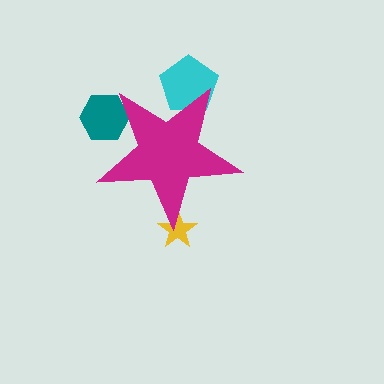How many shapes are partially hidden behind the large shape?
3 shapes are partially hidden.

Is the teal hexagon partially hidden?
Yes, the teal hexagon is partially hidden behind the magenta star.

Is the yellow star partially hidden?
Yes, the yellow star is partially hidden behind the magenta star.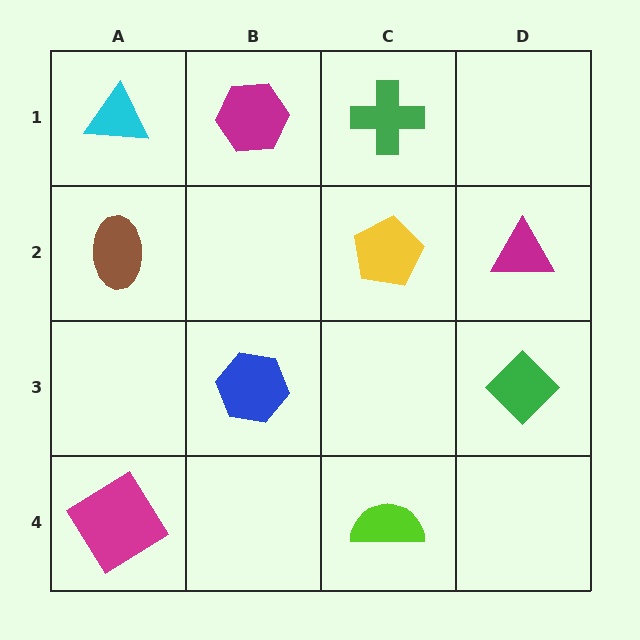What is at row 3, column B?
A blue hexagon.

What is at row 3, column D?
A green diamond.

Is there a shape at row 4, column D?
No, that cell is empty.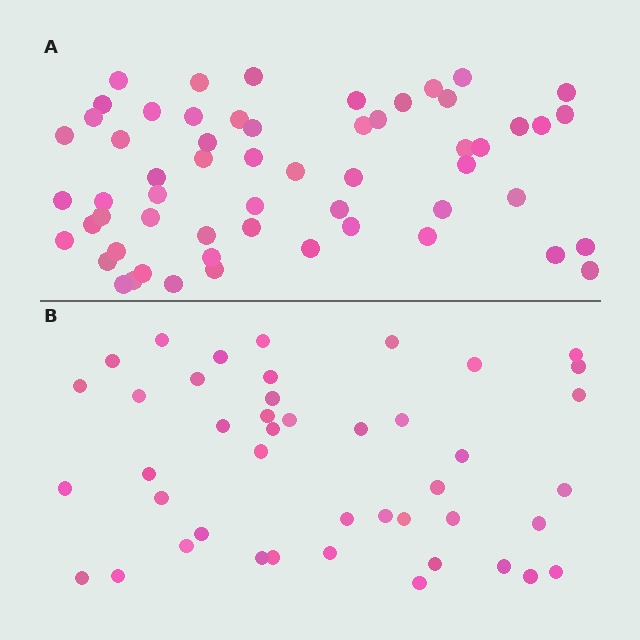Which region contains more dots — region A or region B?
Region A (the top region) has more dots.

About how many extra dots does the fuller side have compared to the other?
Region A has approximately 15 more dots than region B.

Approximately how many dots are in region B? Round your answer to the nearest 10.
About 40 dots. (The exact count is 44, which rounds to 40.)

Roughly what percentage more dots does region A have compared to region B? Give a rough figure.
About 30% more.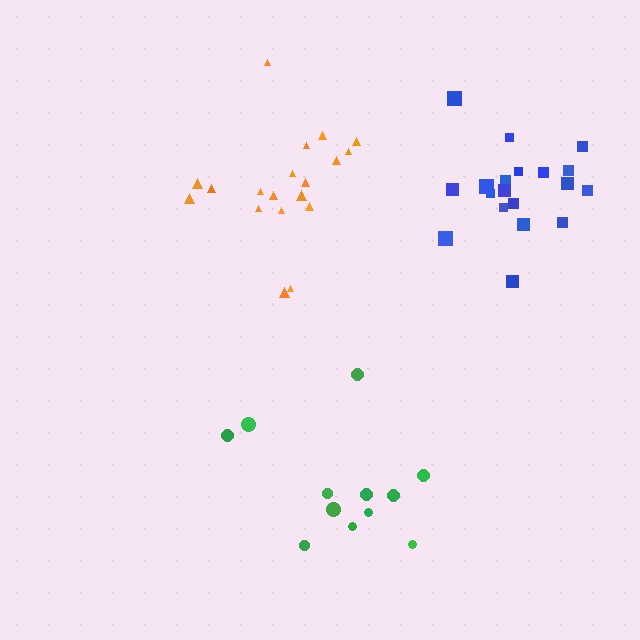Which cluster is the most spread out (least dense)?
Green.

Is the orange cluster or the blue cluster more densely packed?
Orange.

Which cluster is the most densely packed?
Orange.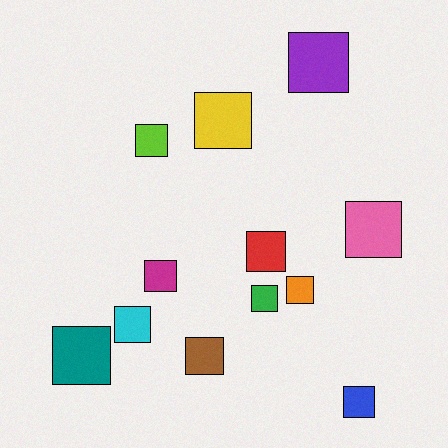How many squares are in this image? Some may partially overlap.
There are 12 squares.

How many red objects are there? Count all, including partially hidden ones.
There is 1 red object.